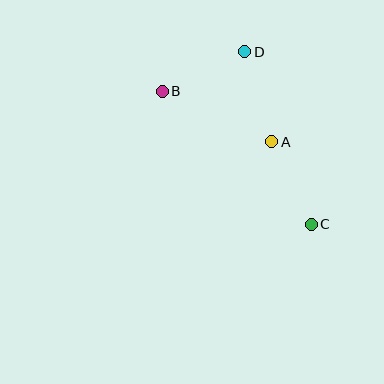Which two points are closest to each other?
Points B and D are closest to each other.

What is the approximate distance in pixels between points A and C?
The distance between A and C is approximately 92 pixels.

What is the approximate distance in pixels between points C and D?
The distance between C and D is approximately 185 pixels.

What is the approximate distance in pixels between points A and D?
The distance between A and D is approximately 94 pixels.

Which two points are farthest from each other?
Points B and C are farthest from each other.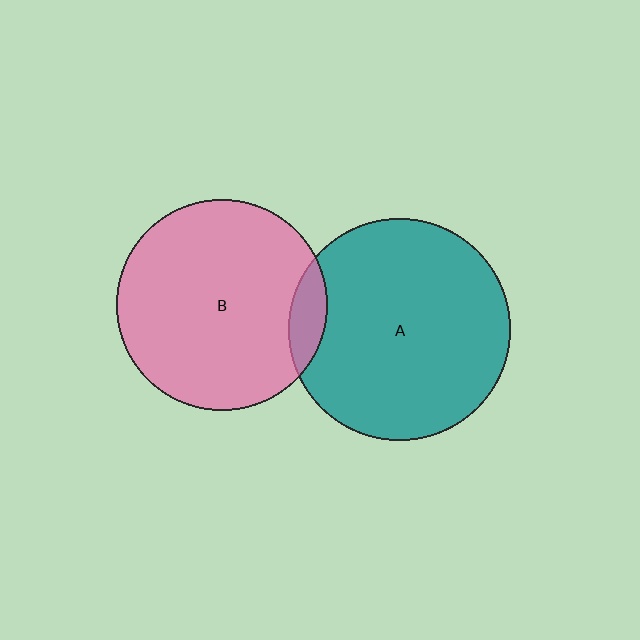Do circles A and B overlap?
Yes.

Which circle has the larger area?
Circle A (teal).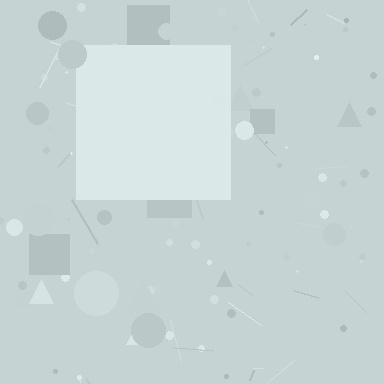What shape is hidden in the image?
A square is hidden in the image.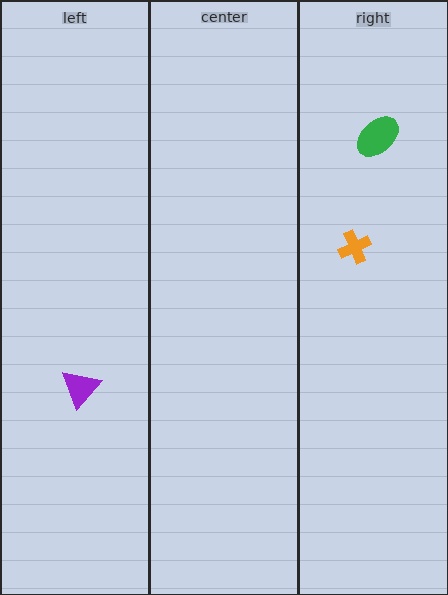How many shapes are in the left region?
1.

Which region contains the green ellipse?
The right region.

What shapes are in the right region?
The orange cross, the green ellipse.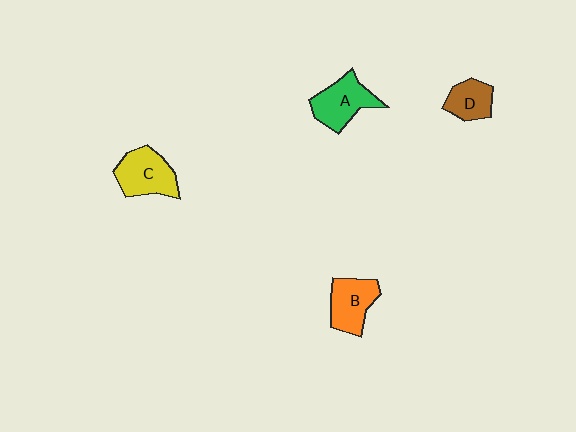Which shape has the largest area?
Shape C (yellow).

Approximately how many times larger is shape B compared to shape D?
Approximately 1.4 times.